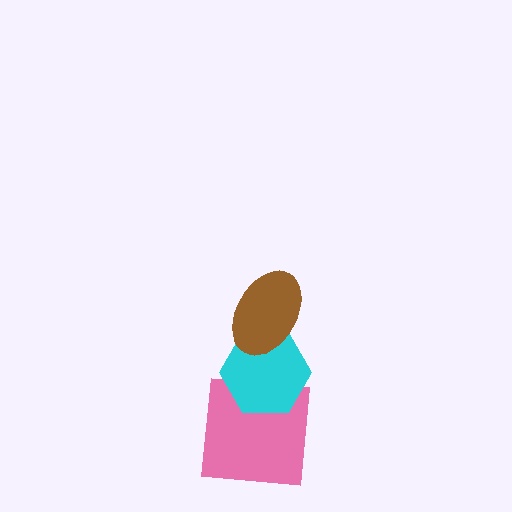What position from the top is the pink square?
The pink square is 3rd from the top.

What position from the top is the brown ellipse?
The brown ellipse is 1st from the top.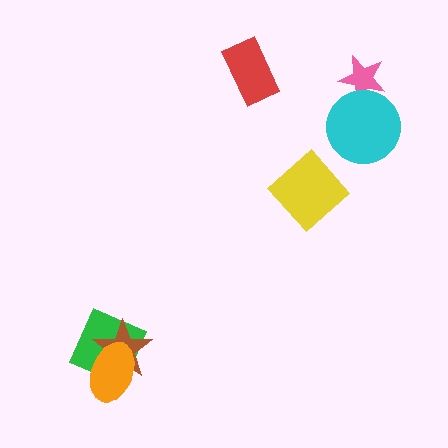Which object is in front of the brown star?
The orange ellipse is in front of the brown star.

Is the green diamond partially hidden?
Yes, it is partially covered by another shape.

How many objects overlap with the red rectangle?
0 objects overlap with the red rectangle.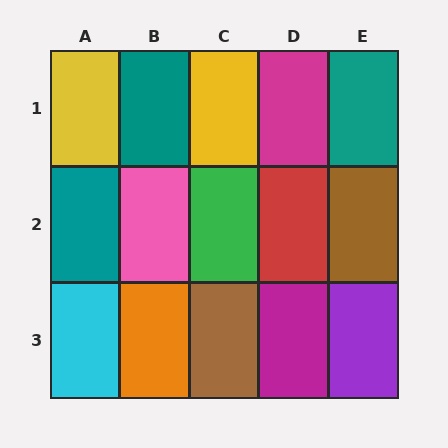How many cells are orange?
1 cell is orange.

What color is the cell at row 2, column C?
Green.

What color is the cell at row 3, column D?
Magenta.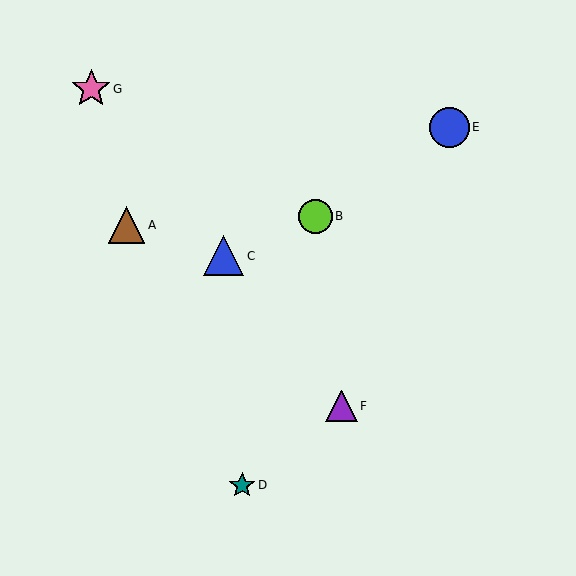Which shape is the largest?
The blue triangle (labeled C) is the largest.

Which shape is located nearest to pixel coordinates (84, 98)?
The pink star (labeled G) at (91, 89) is nearest to that location.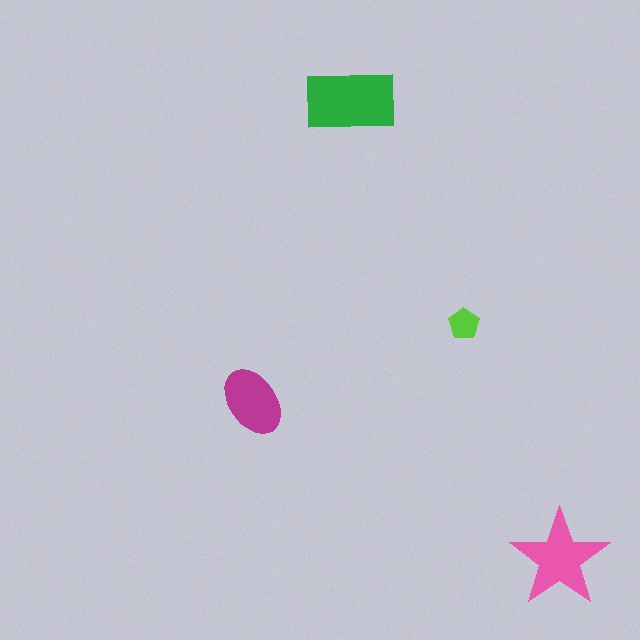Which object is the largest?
The green rectangle.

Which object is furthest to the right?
The pink star is rightmost.